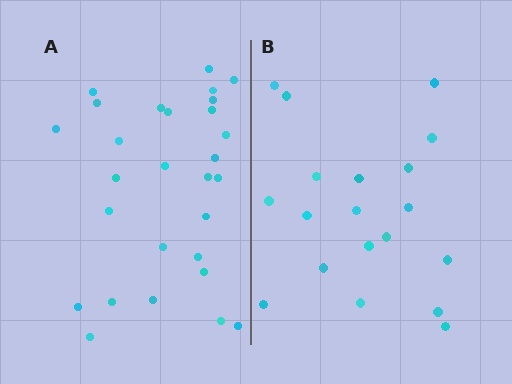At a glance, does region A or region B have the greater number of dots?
Region A (the left region) has more dots.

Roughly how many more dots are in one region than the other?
Region A has roughly 8 or so more dots than region B.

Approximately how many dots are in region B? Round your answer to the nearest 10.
About 20 dots. (The exact count is 19, which rounds to 20.)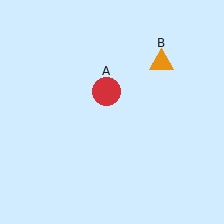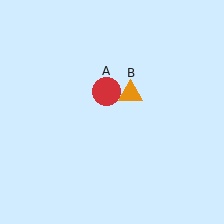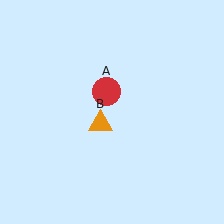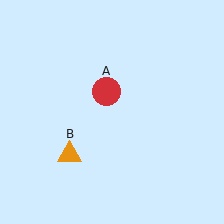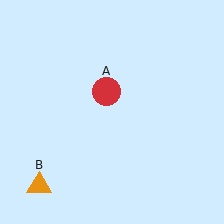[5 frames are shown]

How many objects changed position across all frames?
1 object changed position: orange triangle (object B).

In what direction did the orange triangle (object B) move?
The orange triangle (object B) moved down and to the left.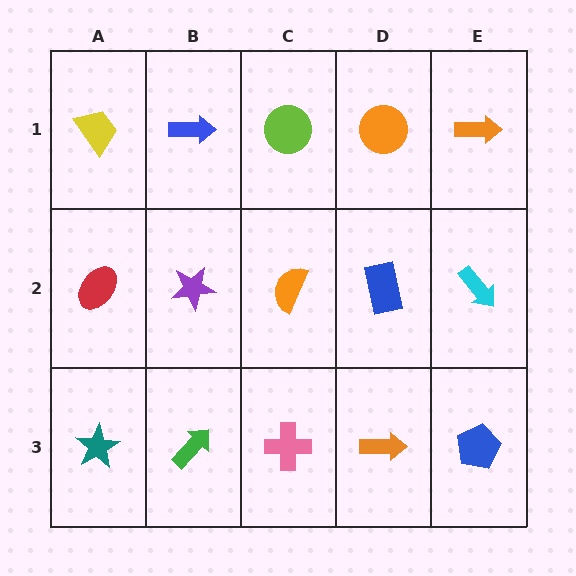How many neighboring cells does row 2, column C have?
4.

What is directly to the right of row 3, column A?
A green arrow.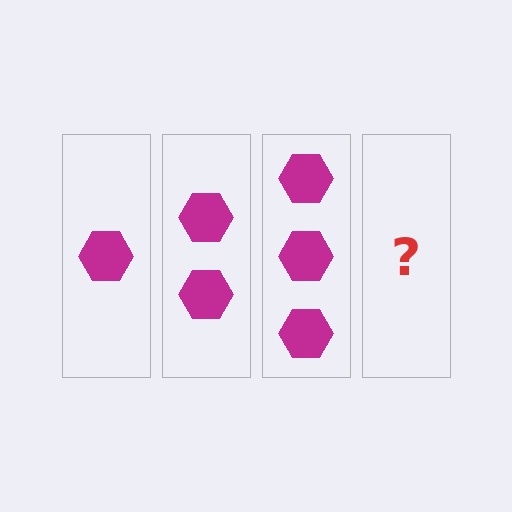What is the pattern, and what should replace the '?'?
The pattern is that each step adds one more hexagon. The '?' should be 4 hexagons.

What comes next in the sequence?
The next element should be 4 hexagons.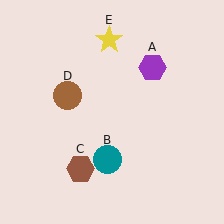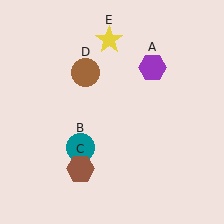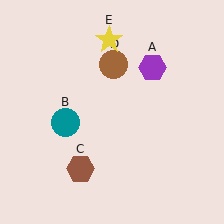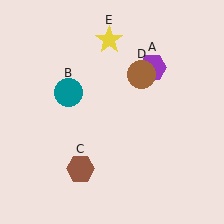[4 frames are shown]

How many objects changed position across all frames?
2 objects changed position: teal circle (object B), brown circle (object D).